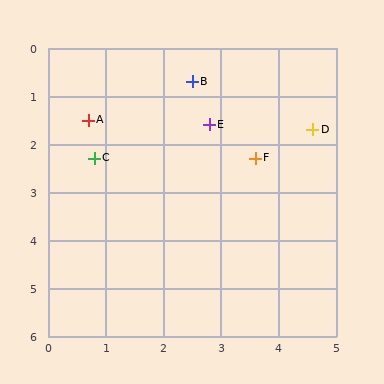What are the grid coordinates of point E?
Point E is at approximately (2.8, 1.6).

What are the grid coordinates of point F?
Point F is at approximately (3.6, 2.3).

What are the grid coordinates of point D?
Point D is at approximately (4.6, 1.7).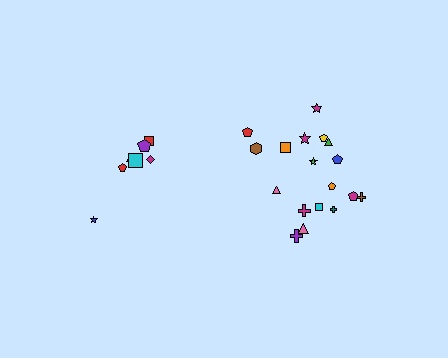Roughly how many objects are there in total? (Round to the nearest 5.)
Roughly 25 objects in total.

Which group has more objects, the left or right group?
The right group.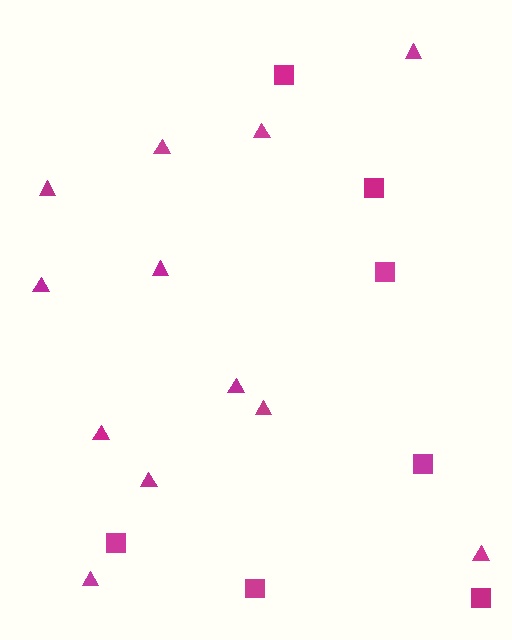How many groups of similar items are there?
There are 2 groups: one group of squares (7) and one group of triangles (12).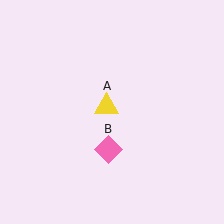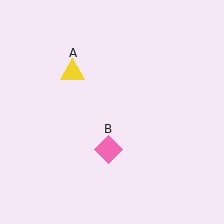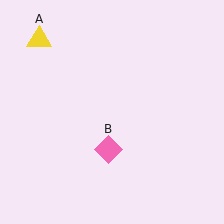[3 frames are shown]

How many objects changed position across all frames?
1 object changed position: yellow triangle (object A).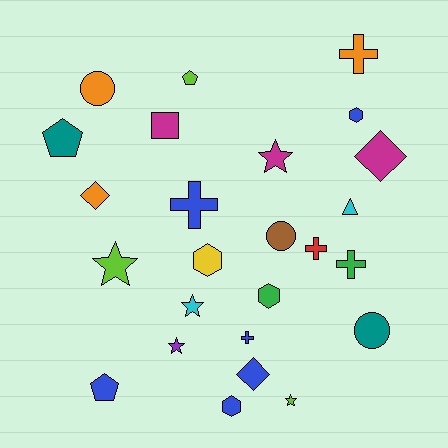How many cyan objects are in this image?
There are 2 cyan objects.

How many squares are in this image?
There is 1 square.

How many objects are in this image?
There are 25 objects.